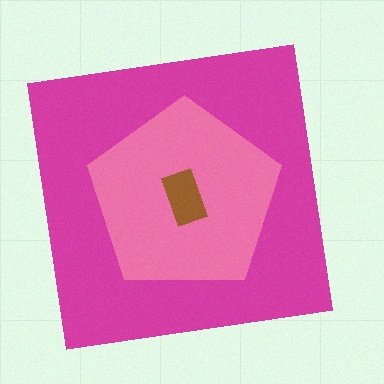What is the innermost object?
The brown rectangle.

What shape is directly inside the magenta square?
The pink pentagon.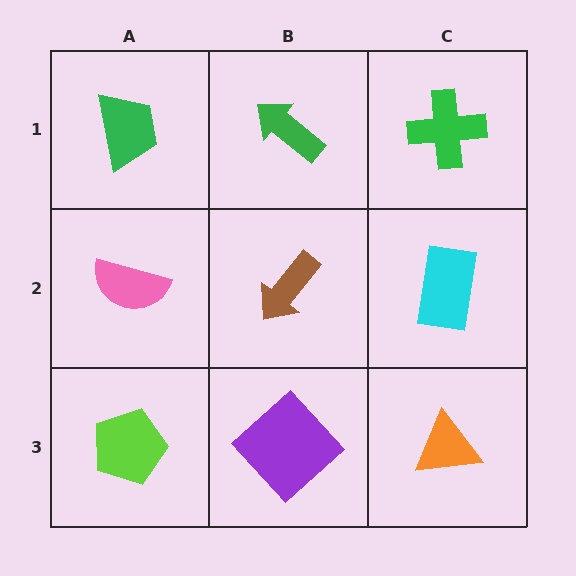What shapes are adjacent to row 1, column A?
A pink semicircle (row 2, column A), a green arrow (row 1, column B).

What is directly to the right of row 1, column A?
A green arrow.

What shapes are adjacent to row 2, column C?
A green cross (row 1, column C), an orange triangle (row 3, column C), a brown arrow (row 2, column B).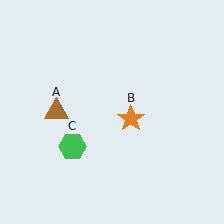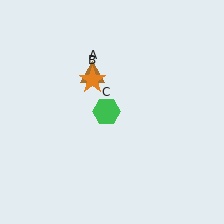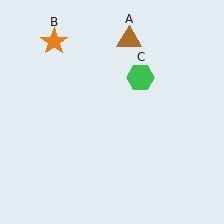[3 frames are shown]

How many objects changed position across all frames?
3 objects changed position: brown triangle (object A), orange star (object B), green hexagon (object C).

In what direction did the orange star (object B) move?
The orange star (object B) moved up and to the left.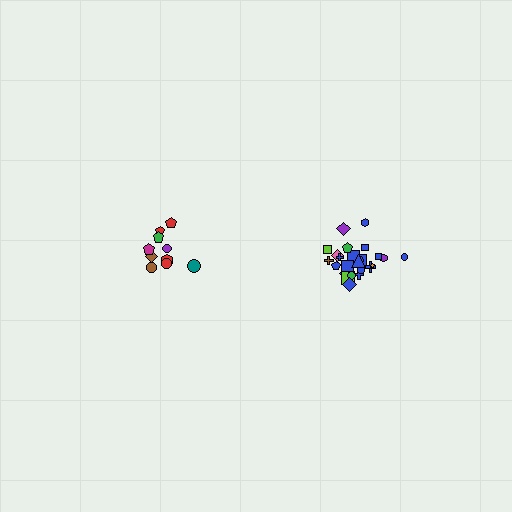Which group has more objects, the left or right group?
The right group.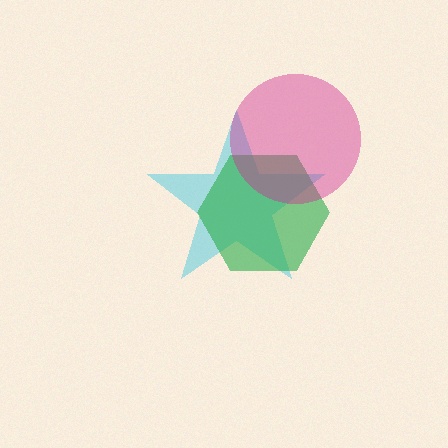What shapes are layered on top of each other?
The layered shapes are: a cyan star, a green hexagon, a magenta circle.